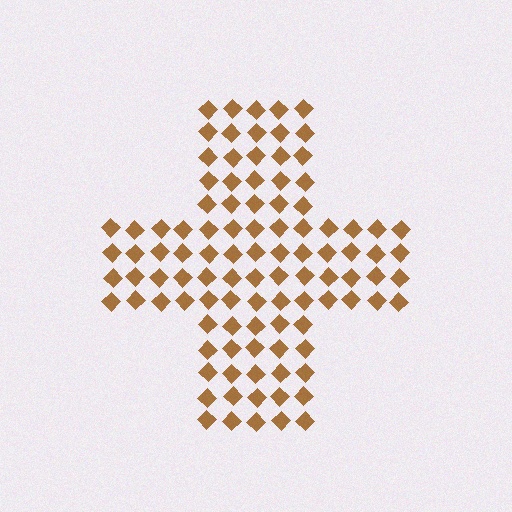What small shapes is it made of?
It is made of small diamonds.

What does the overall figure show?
The overall figure shows a cross.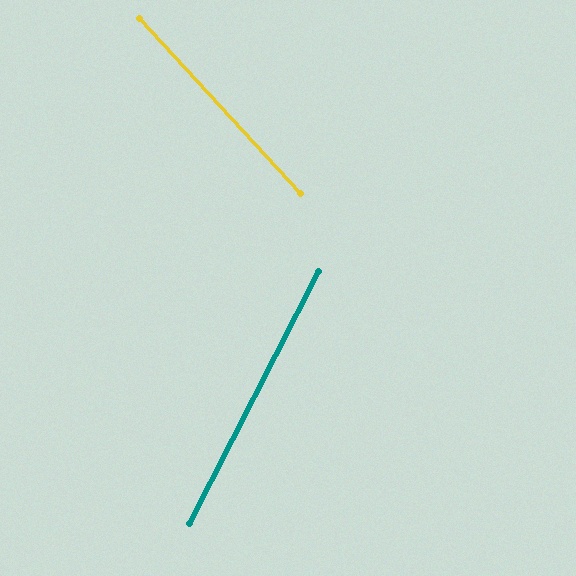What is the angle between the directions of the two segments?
Approximately 70 degrees.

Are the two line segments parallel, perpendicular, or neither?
Neither parallel nor perpendicular — they differ by about 70°.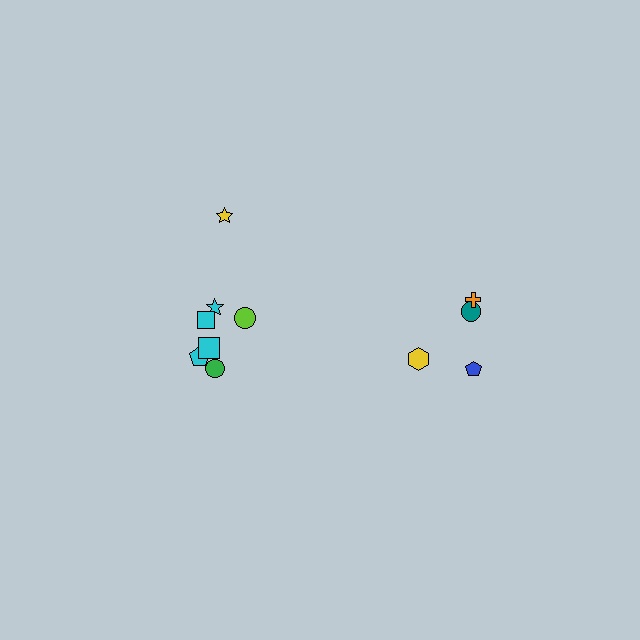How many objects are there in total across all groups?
There are 11 objects.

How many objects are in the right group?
There are 4 objects.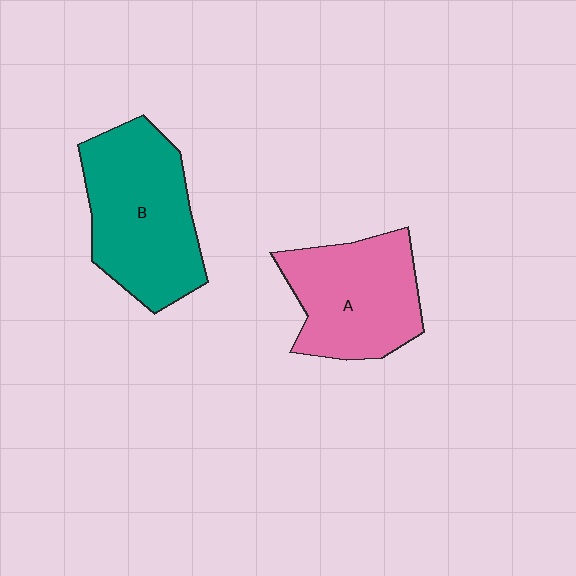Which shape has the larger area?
Shape B (teal).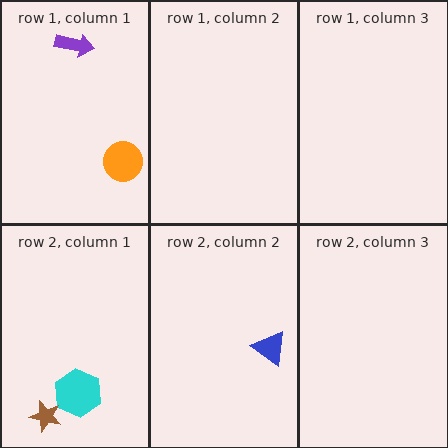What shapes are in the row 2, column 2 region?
The blue triangle.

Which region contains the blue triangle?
The row 2, column 2 region.